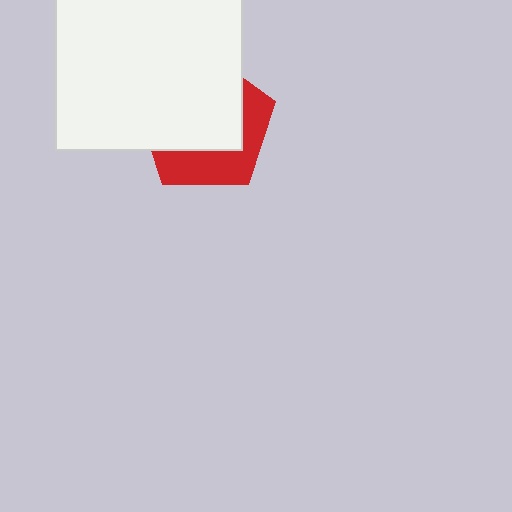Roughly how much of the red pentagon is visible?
A small part of it is visible (roughly 37%).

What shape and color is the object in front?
The object in front is a white rectangle.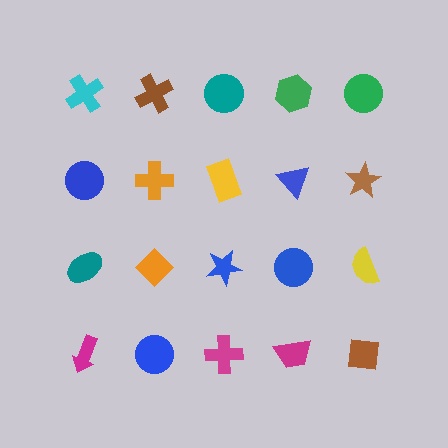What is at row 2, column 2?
An orange cross.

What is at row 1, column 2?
A brown cross.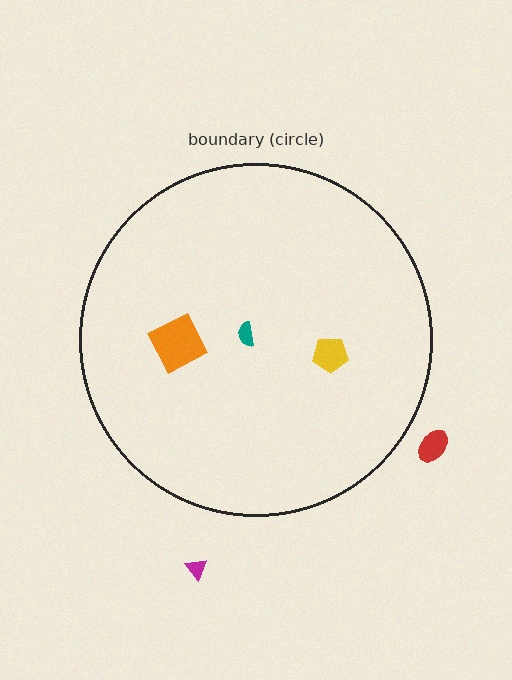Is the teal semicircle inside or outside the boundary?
Inside.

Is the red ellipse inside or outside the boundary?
Outside.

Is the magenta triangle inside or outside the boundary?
Outside.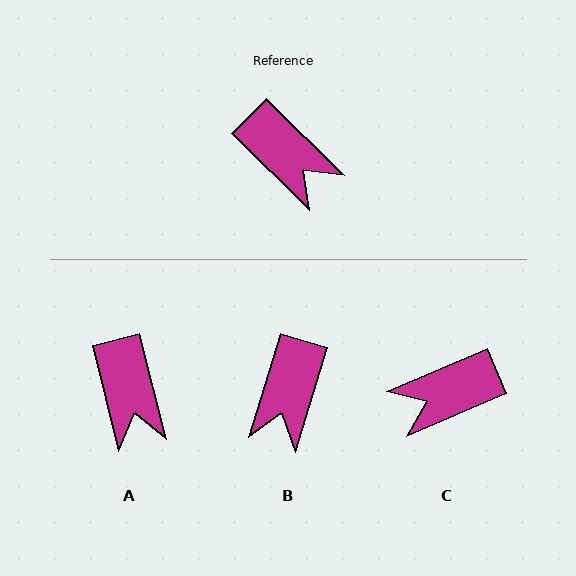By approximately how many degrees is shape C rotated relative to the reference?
Approximately 112 degrees clockwise.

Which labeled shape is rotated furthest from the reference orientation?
C, about 112 degrees away.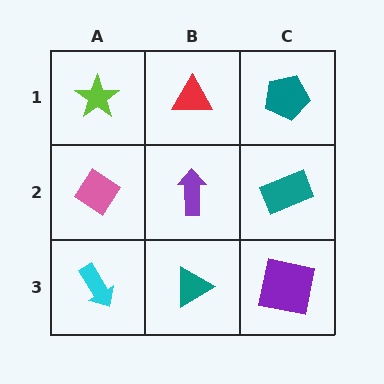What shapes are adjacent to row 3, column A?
A pink diamond (row 2, column A), a teal triangle (row 3, column B).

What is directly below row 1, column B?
A purple arrow.